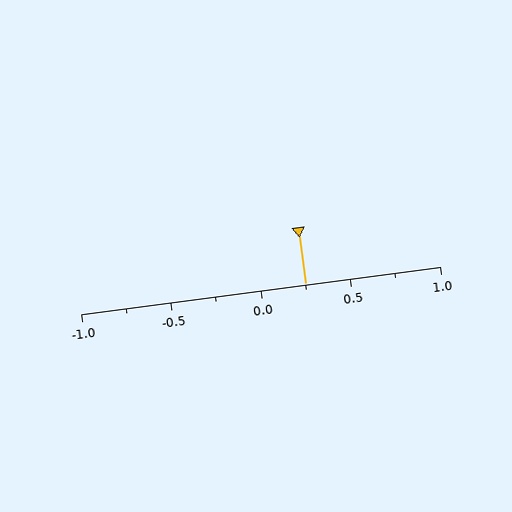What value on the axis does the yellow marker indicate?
The marker indicates approximately 0.25.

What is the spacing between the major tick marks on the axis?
The major ticks are spaced 0.5 apart.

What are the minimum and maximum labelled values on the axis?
The axis runs from -1.0 to 1.0.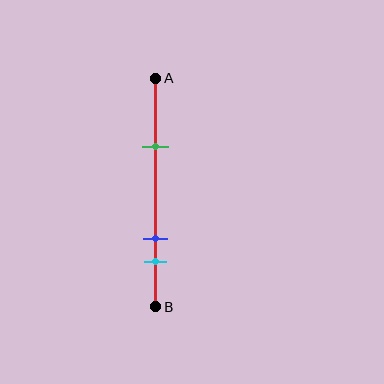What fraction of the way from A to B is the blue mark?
The blue mark is approximately 70% (0.7) of the way from A to B.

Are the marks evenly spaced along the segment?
No, the marks are not evenly spaced.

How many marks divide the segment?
There are 3 marks dividing the segment.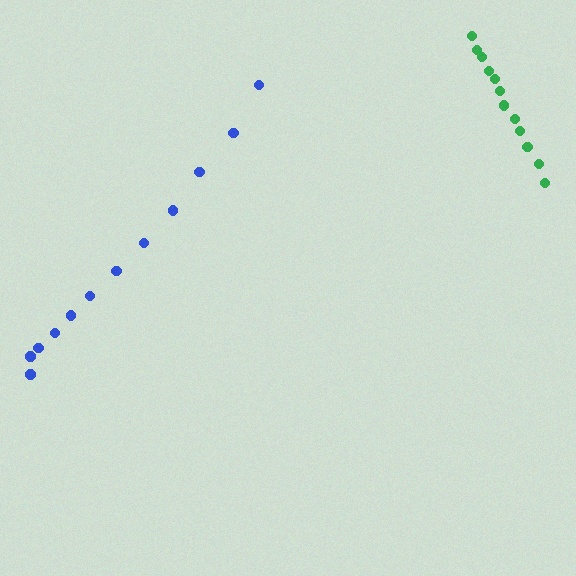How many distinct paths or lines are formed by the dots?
There are 2 distinct paths.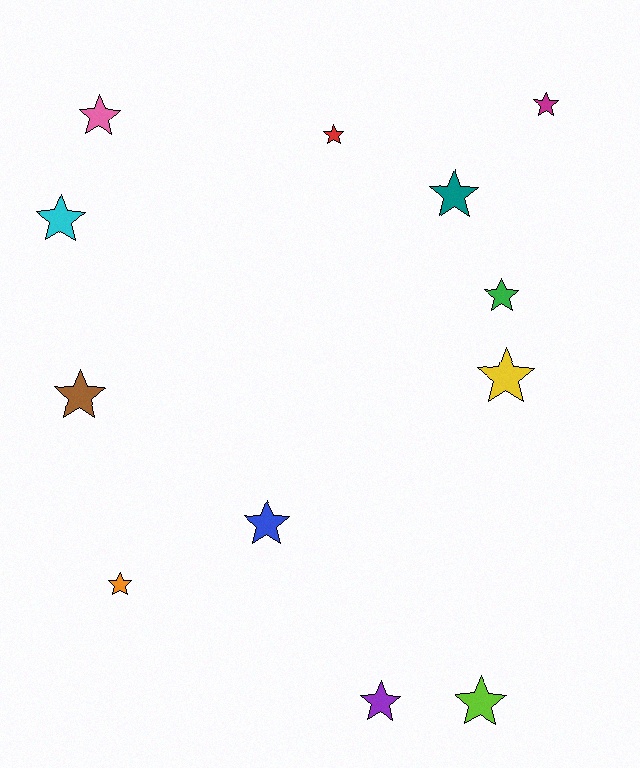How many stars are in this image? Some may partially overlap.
There are 12 stars.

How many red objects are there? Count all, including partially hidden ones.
There is 1 red object.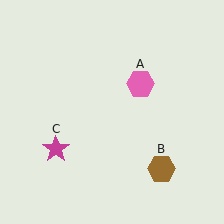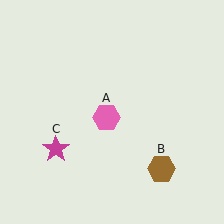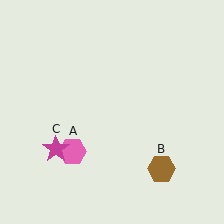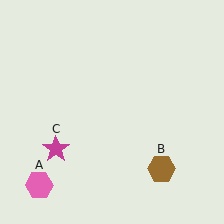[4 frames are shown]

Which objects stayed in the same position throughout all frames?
Brown hexagon (object B) and magenta star (object C) remained stationary.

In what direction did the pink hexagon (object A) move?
The pink hexagon (object A) moved down and to the left.